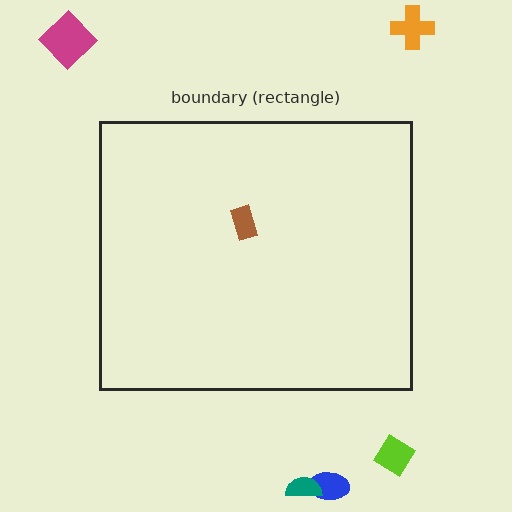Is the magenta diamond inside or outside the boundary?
Outside.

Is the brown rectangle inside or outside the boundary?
Inside.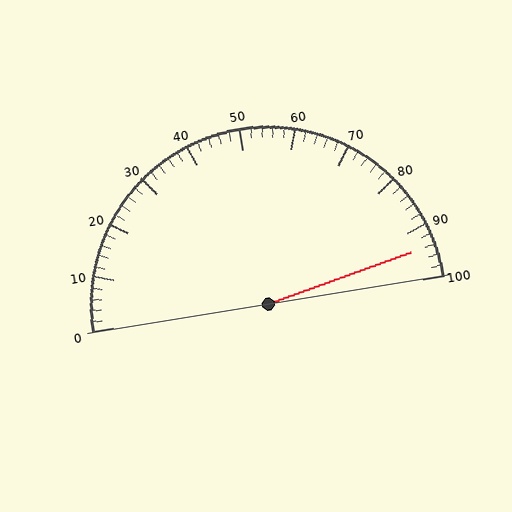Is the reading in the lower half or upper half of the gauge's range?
The reading is in the upper half of the range (0 to 100).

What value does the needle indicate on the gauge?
The needle indicates approximately 94.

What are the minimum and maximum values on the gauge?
The gauge ranges from 0 to 100.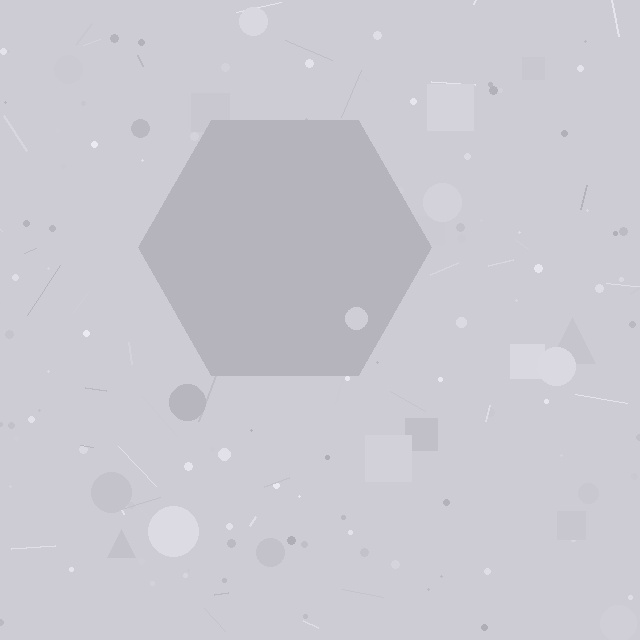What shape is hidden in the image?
A hexagon is hidden in the image.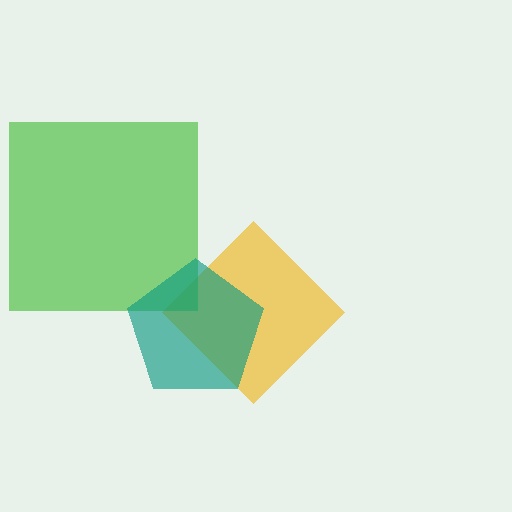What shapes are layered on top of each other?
The layered shapes are: a yellow diamond, a green square, a teal pentagon.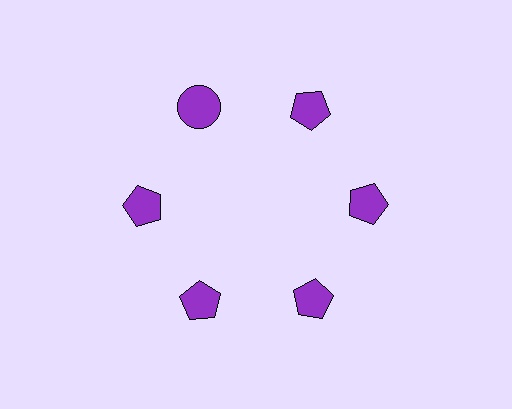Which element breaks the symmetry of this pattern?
The purple circle at roughly the 11 o'clock position breaks the symmetry. All other shapes are purple pentagons.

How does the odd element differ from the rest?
It has a different shape: circle instead of pentagon.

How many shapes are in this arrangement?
There are 6 shapes arranged in a ring pattern.